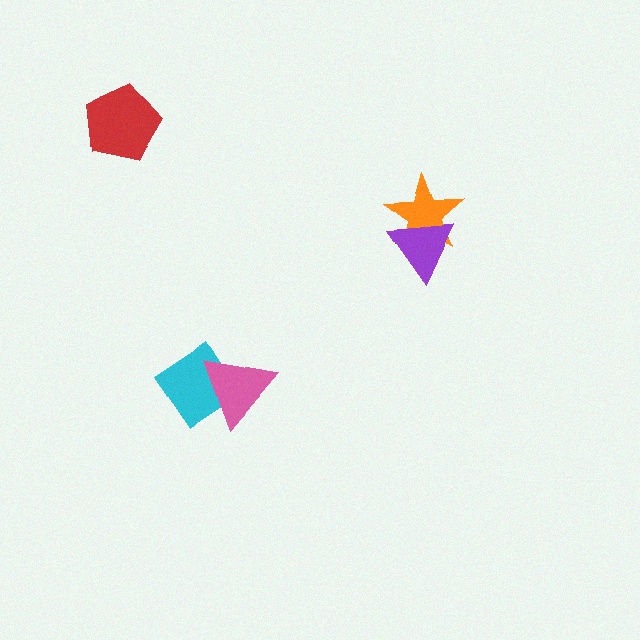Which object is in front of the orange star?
The purple triangle is in front of the orange star.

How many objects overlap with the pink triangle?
1 object overlaps with the pink triangle.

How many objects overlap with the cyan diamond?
1 object overlaps with the cyan diamond.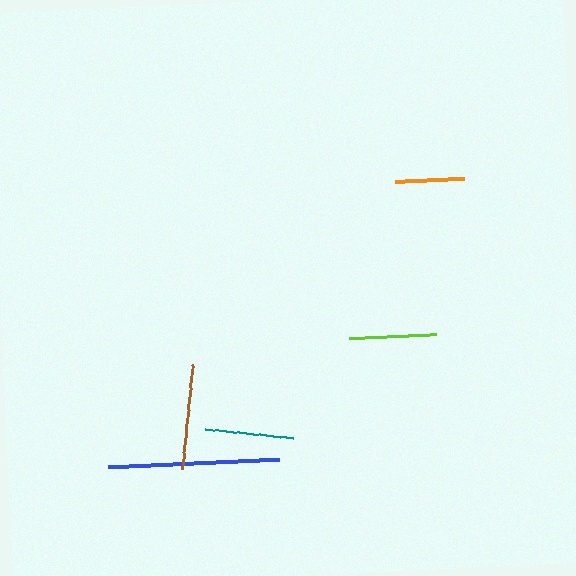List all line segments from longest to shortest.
From longest to shortest: blue, brown, teal, lime, orange.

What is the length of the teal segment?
The teal segment is approximately 88 pixels long.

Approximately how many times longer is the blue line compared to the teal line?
The blue line is approximately 1.9 times the length of the teal line.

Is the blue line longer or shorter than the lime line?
The blue line is longer than the lime line.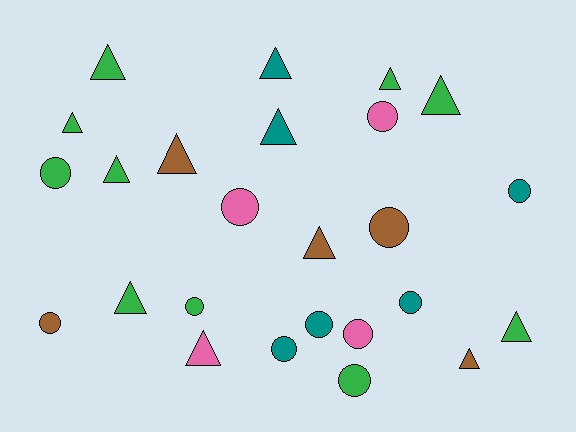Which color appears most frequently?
Green, with 10 objects.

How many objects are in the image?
There are 25 objects.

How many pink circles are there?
There are 3 pink circles.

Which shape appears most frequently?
Triangle, with 13 objects.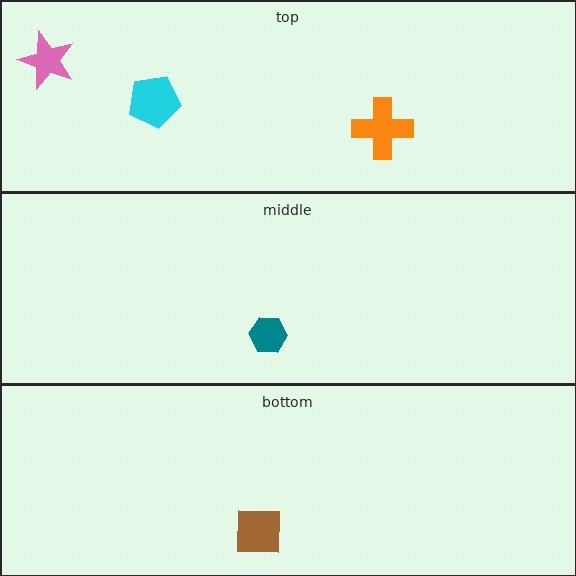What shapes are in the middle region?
The teal hexagon.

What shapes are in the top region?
The cyan pentagon, the pink star, the orange cross.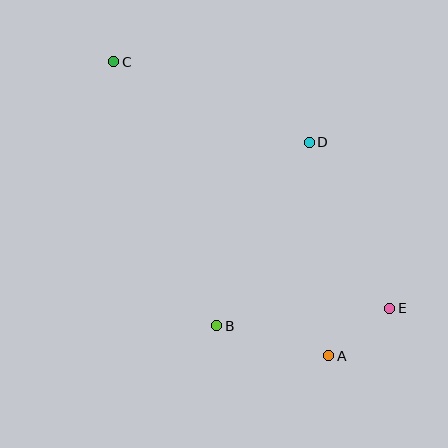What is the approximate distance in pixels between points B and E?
The distance between B and E is approximately 174 pixels.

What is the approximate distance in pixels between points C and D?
The distance between C and D is approximately 211 pixels.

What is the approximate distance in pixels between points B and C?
The distance between B and C is approximately 284 pixels.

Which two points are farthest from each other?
Points C and E are farthest from each other.